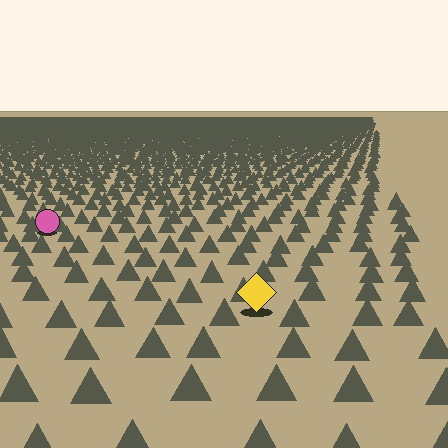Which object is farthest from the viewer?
The pink circle is farthest from the viewer. It appears smaller and the ground texture around it is denser.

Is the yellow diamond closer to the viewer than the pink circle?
Yes. The yellow diamond is closer — you can tell from the texture gradient: the ground texture is coarser near it.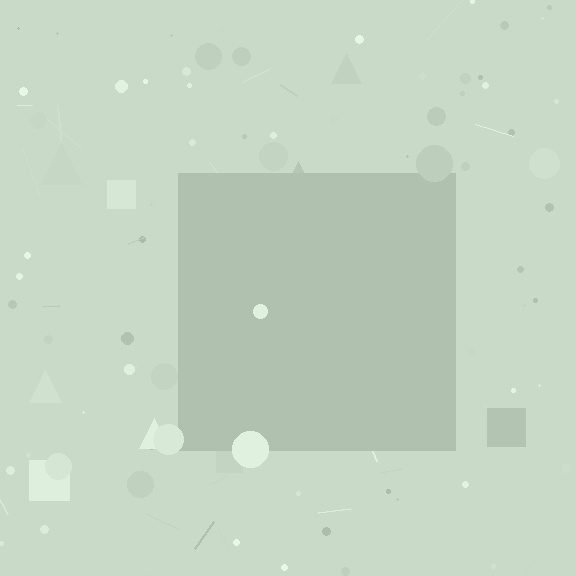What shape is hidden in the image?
A square is hidden in the image.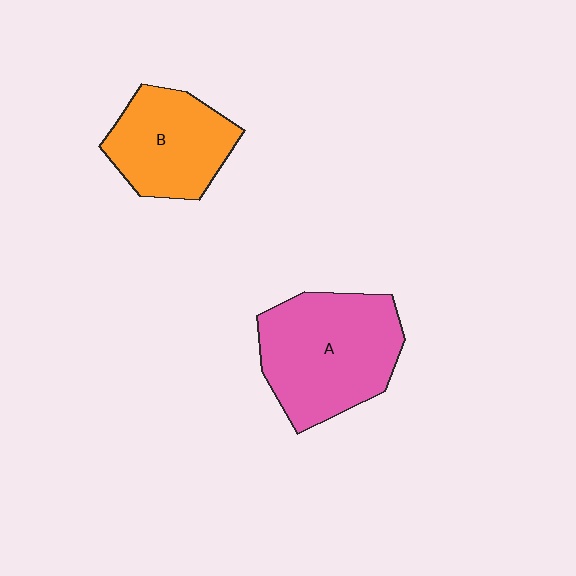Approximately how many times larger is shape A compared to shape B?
Approximately 1.4 times.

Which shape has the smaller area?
Shape B (orange).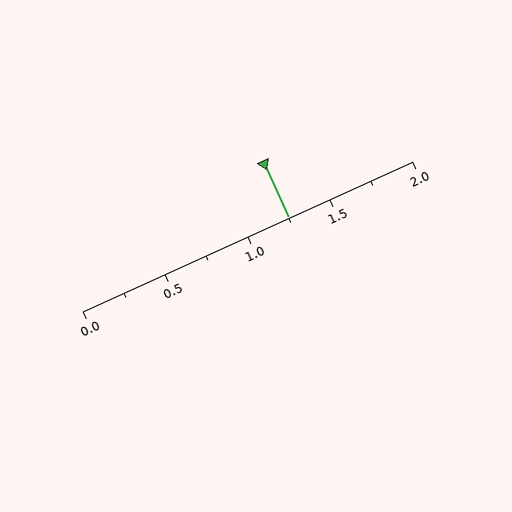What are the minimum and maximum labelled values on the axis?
The axis runs from 0.0 to 2.0.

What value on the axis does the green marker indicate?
The marker indicates approximately 1.25.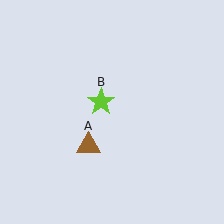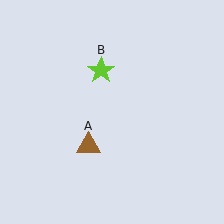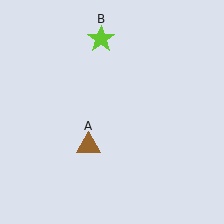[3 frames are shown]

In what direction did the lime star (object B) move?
The lime star (object B) moved up.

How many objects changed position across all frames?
1 object changed position: lime star (object B).